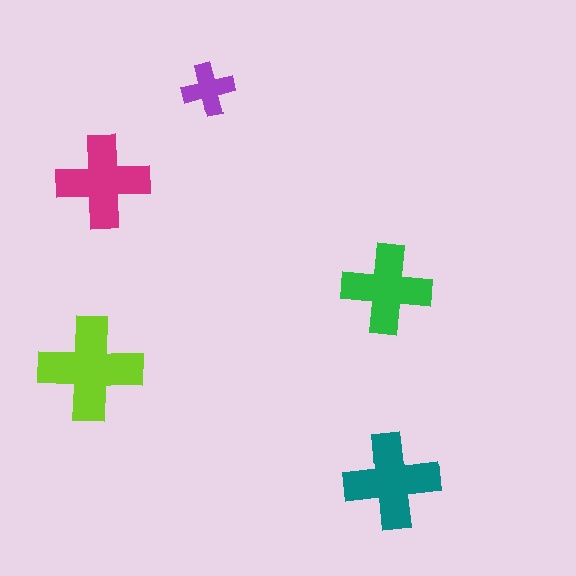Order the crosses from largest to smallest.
the lime one, the teal one, the magenta one, the green one, the purple one.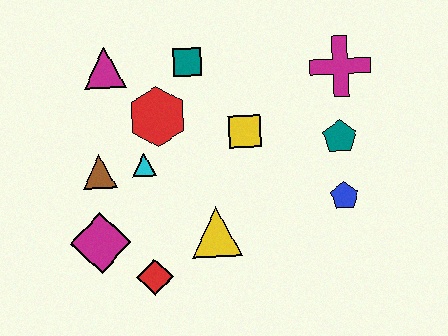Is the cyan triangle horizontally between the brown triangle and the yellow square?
Yes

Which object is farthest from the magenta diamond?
The magenta cross is farthest from the magenta diamond.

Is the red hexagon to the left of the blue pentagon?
Yes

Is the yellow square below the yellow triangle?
No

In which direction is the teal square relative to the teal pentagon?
The teal square is to the left of the teal pentagon.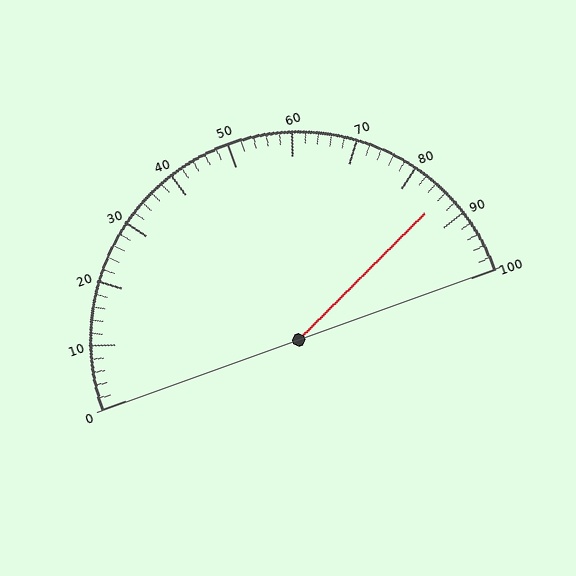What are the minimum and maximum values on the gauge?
The gauge ranges from 0 to 100.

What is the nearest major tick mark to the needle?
The nearest major tick mark is 90.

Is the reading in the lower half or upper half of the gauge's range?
The reading is in the upper half of the range (0 to 100).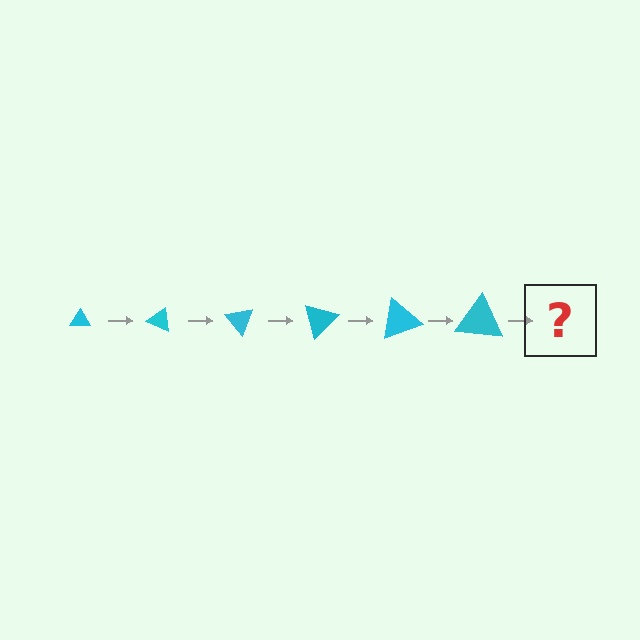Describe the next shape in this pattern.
It should be a triangle, larger than the previous one and rotated 150 degrees from the start.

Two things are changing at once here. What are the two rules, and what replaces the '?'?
The two rules are that the triangle grows larger each step and it rotates 25 degrees each step. The '?' should be a triangle, larger than the previous one and rotated 150 degrees from the start.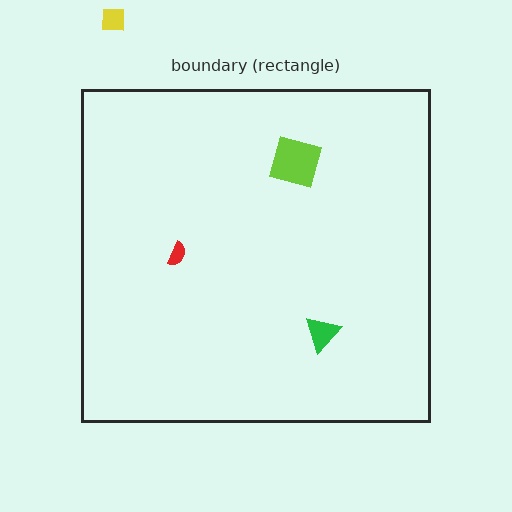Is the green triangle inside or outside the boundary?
Inside.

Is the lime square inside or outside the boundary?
Inside.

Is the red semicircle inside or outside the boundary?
Inside.